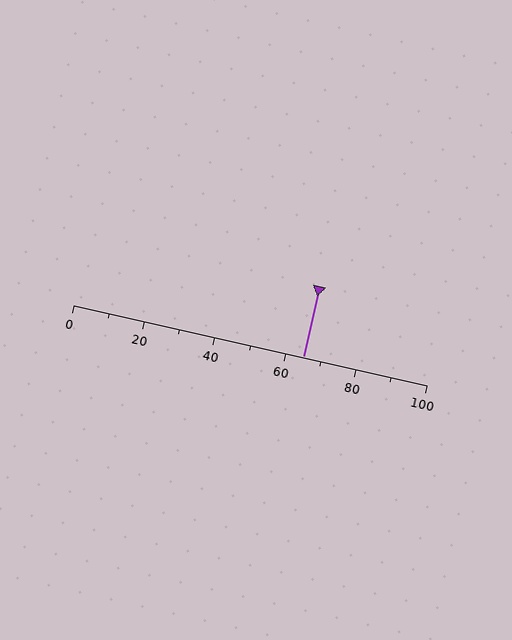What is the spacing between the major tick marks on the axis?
The major ticks are spaced 20 apart.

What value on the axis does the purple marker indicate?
The marker indicates approximately 65.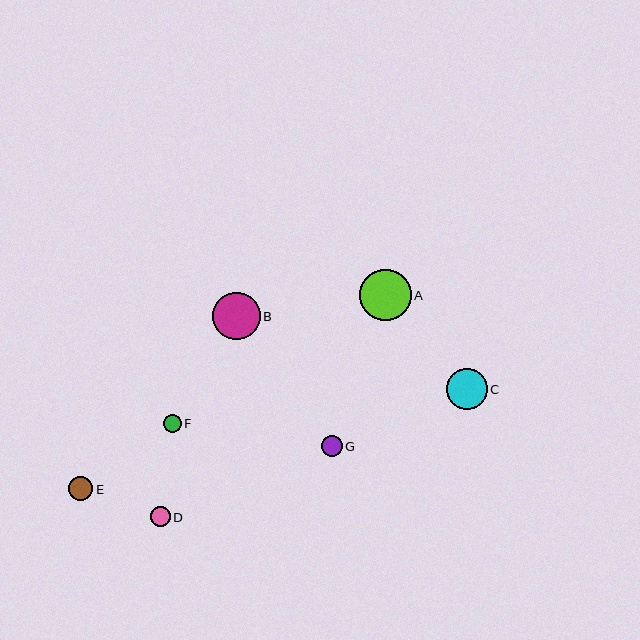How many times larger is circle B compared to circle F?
Circle B is approximately 2.6 times the size of circle F.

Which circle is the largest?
Circle A is the largest with a size of approximately 51 pixels.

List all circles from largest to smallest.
From largest to smallest: A, B, C, E, G, D, F.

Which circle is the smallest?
Circle F is the smallest with a size of approximately 18 pixels.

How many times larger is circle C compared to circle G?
Circle C is approximately 2.0 times the size of circle G.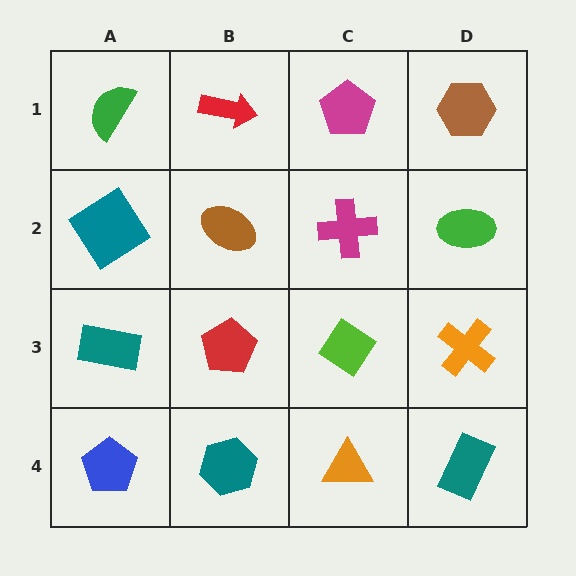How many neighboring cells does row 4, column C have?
3.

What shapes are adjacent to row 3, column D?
A green ellipse (row 2, column D), a teal rectangle (row 4, column D), a lime diamond (row 3, column C).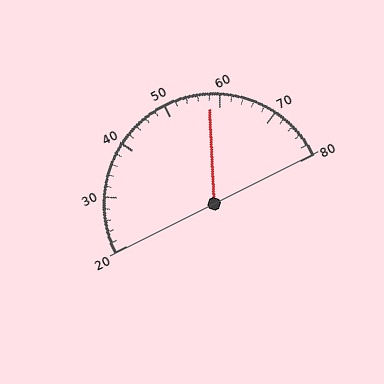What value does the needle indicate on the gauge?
The needle indicates approximately 58.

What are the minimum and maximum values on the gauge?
The gauge ranges from 20 to 80.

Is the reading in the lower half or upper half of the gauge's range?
The reading is in the upper half of the range (20 to 80).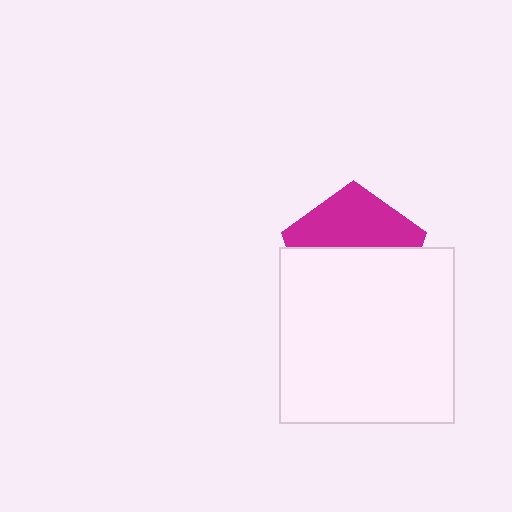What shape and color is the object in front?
The object in front is a white square.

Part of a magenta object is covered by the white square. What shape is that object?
It is a pentagon.